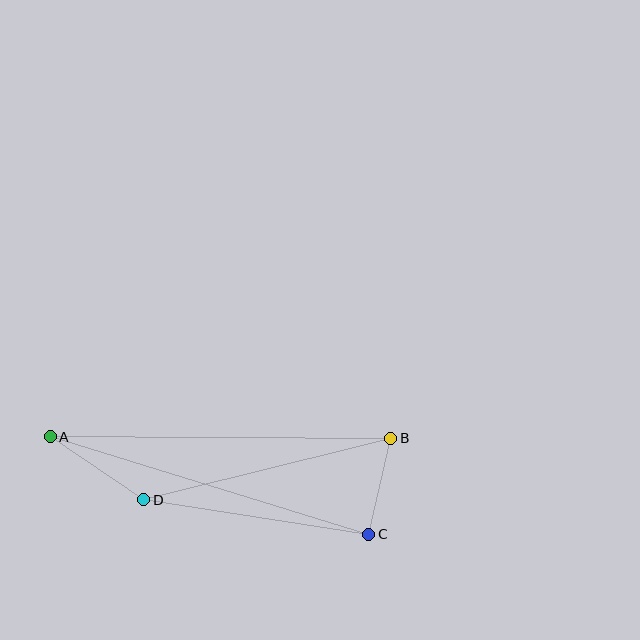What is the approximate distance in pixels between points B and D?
The distance between B and D is approximately 255 pixels.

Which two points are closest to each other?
Points B and C are closest to each other.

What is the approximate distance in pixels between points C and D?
The distance between C and D is approximately 228 pixels.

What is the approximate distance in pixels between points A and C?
The distance between A and C is approximately 333 pixels.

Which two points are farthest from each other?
Points A and B are farthest from each other.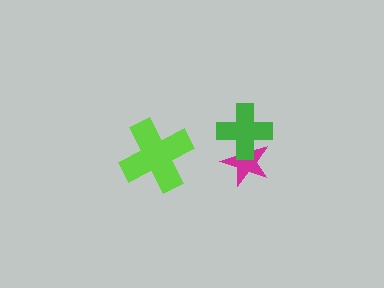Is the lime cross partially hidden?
No, no other shape covers it.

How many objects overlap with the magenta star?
1 object overlaps with the magenta star.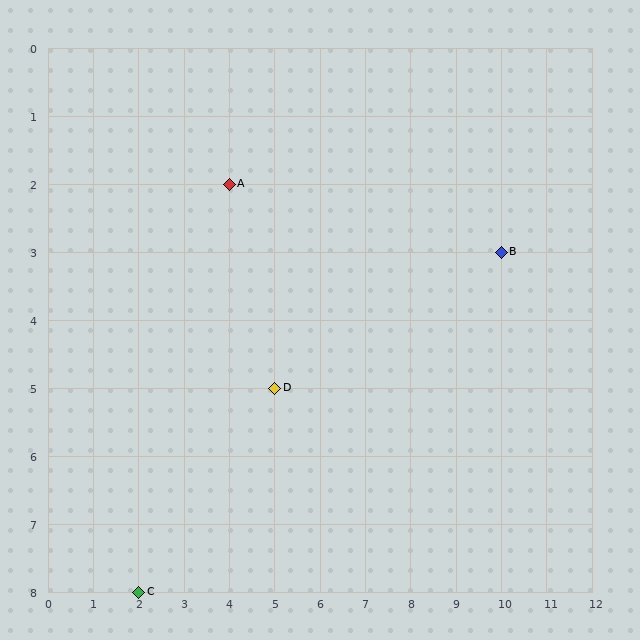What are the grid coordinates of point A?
Point A is at grid coordinates (4, 2).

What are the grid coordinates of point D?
Point D is at grid coordinates (5, 5).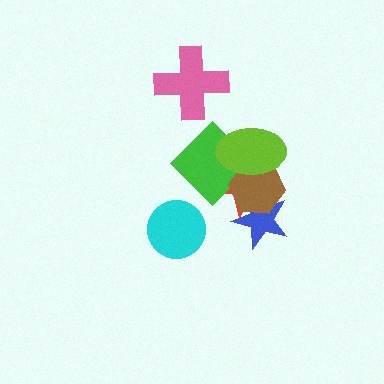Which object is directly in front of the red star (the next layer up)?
The green diamond is directly in front of the red star.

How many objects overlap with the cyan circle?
0 objects overlap with the cyan circle.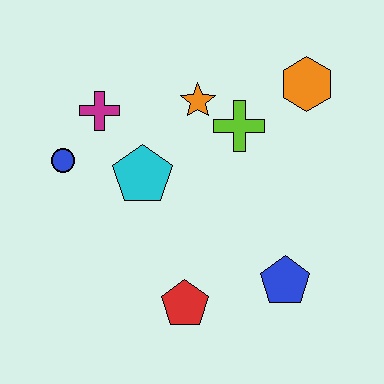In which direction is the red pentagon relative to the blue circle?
The red pentagon is below the blue circle.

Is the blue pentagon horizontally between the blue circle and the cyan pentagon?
No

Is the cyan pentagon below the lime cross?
Yes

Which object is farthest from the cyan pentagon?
The orange hexagon is farthest from the cyan pentagon.